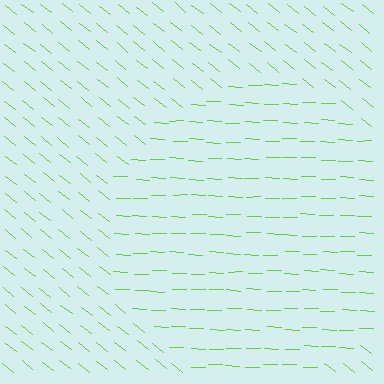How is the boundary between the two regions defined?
The boundary is defined purely by a change in line orientation (approximately 37 degrees difference). All lines are the same color and thickness.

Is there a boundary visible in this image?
Yes, there is a texture boundary formed by a change in line orientation.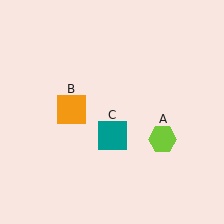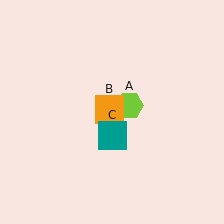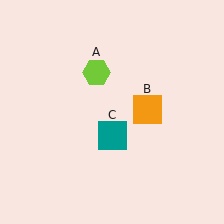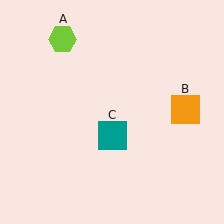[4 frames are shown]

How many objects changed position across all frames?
2 objects changed position: lime hexagon (object A), orange square (object B).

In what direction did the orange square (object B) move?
The orange square (object B) moved right.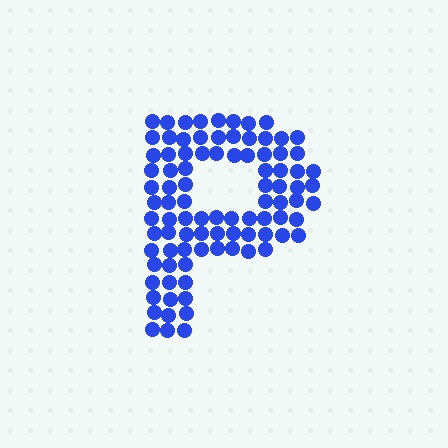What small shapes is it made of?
It is made of small circles.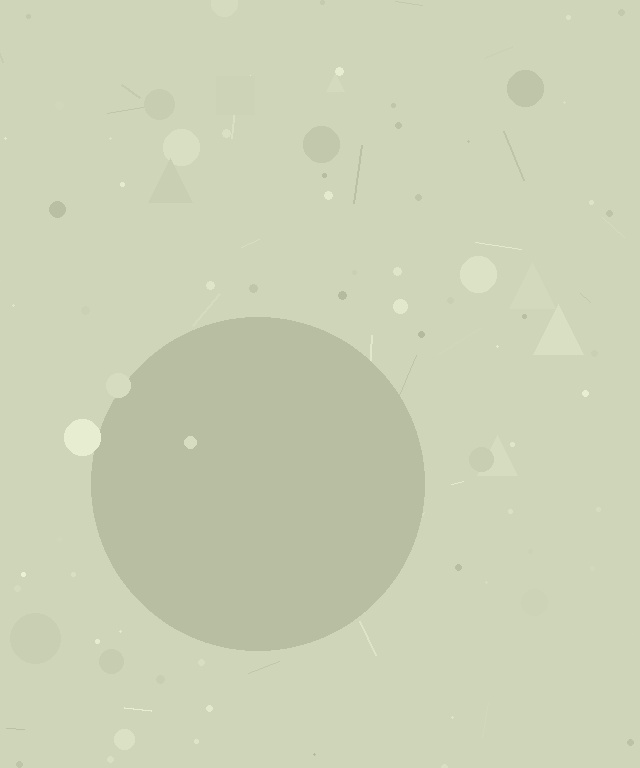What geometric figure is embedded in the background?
A circle is embedded in the background.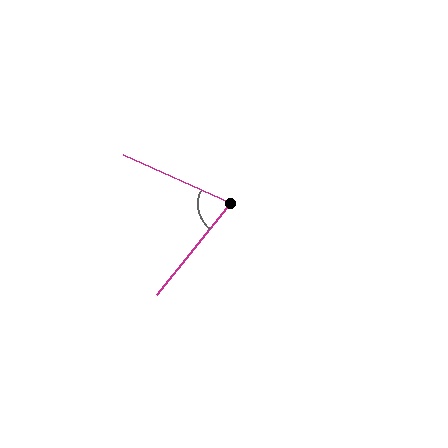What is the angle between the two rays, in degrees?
Approximately 75 degrees.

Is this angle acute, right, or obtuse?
It is acute.